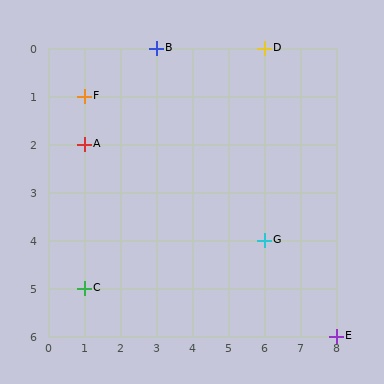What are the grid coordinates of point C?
Point C is at grid coordinates (1, 5).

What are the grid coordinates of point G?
Point G is at grid coordinates (6, 4).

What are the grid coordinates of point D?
Point D is at grid coordinates (6, 0).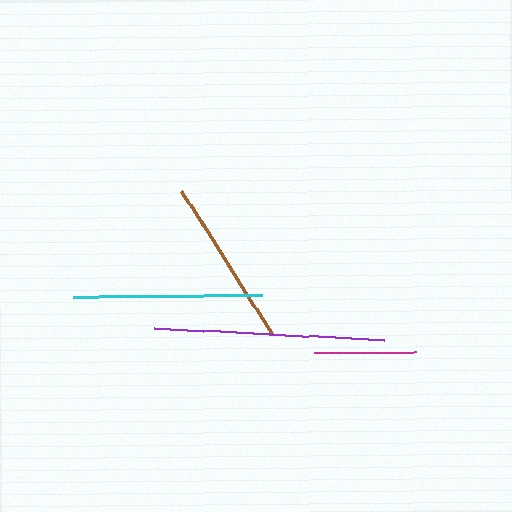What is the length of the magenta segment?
The magenta segment is approximately 102 pixels long.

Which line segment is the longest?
The purple line is the longest at approximately 231 pixels.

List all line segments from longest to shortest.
From longest to shortest: purple, cyan, brown, magenta.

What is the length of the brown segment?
The brown segment is approximately 169 pixels long.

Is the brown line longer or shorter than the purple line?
The purple line is longer than the brown line.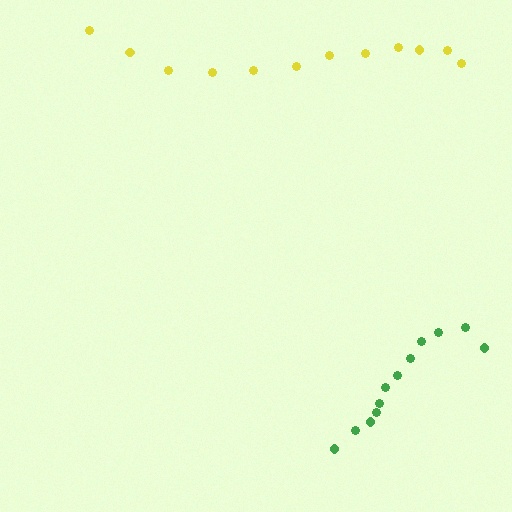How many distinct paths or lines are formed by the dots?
There are 2 distinct paths.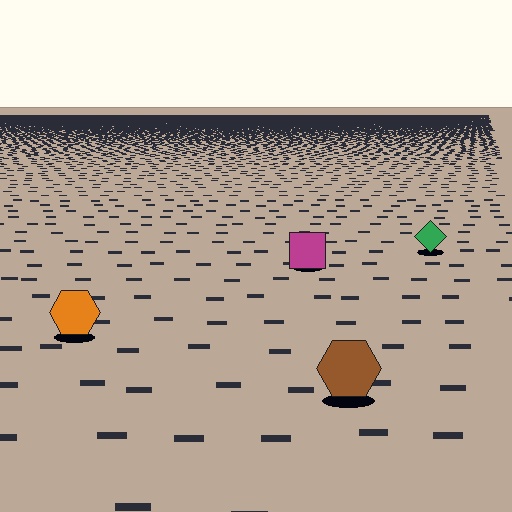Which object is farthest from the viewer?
The green diamond is farthest from the viewer. It appears smaller and the ground texture around it is denser.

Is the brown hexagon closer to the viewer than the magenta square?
Yes. The brown hexagon is closer — you can tell from the texture gradient: the ground texture is coarser near it.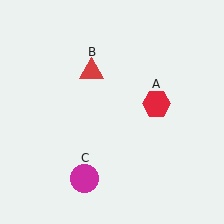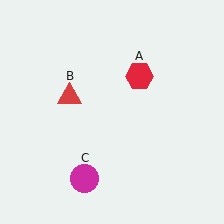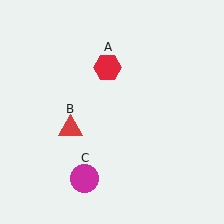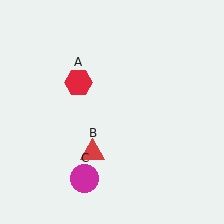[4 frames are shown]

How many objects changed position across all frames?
2 objects changed position: red hexagon (object A), red triangle (object B).